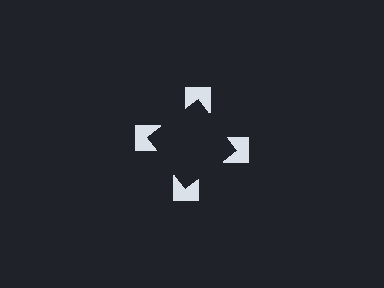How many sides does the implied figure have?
4 sides.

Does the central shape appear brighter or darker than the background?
It typically appears slightly darker than the background, even though no actual brightness change is drawn.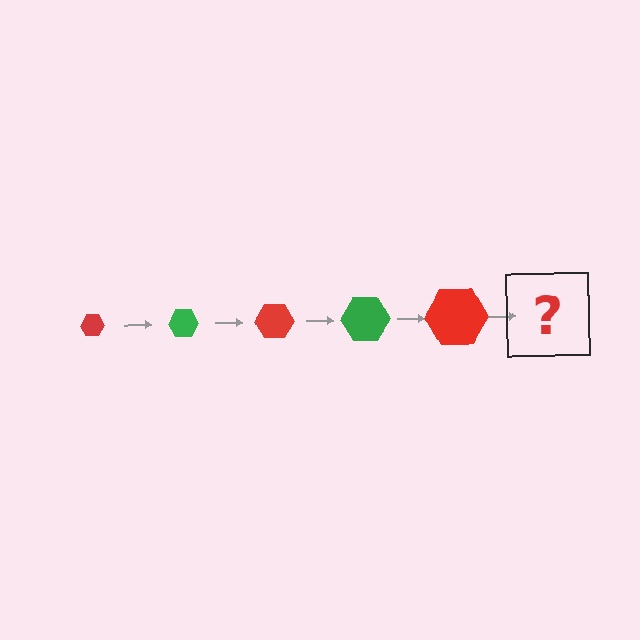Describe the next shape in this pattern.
It should be a green hexagon, larger than the previous one.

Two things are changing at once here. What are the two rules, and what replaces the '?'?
The two rules are that the hexagon grows larger each step and the color cycles through red and green. The '?' should be a green hexagon, larger than the previous one.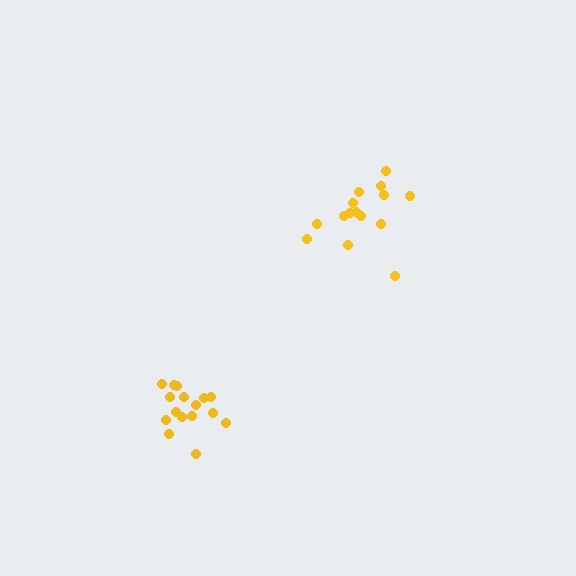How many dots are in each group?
Group 1: 15 dots, Group 2: 16 dots (31 total).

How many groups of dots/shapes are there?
There are 2 groups.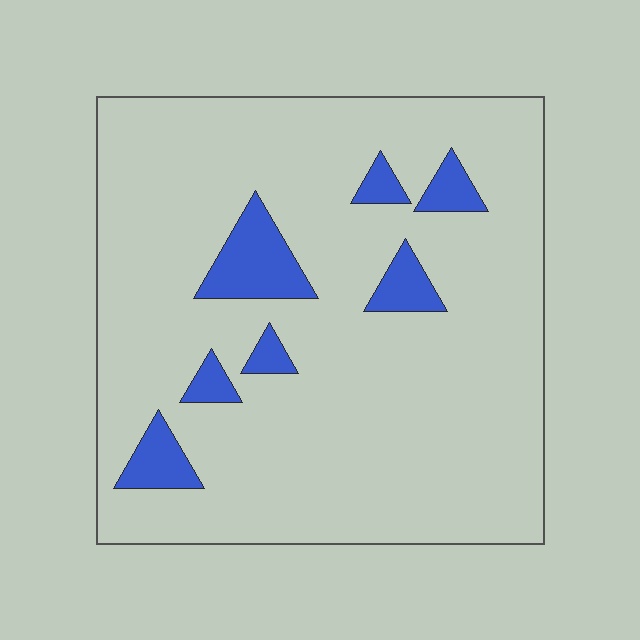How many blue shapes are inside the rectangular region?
7.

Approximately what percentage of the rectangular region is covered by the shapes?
Approximately 10%.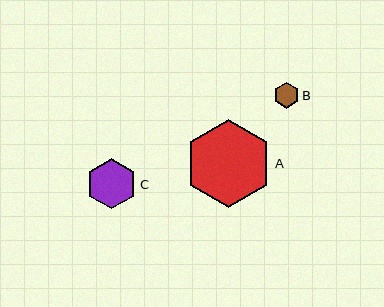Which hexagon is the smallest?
Hexagon B is the smallest with a size of approximately 26 pixels.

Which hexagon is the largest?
Hexagon A is the largest with a size of approximately 87 pixels.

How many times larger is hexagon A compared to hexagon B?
Hexagon A is approximately 3.4 times the size of hexagon B.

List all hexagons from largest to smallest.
From largest to smallest: A, C, B.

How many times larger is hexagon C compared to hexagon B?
Hexagon C is approximately 1.9 times the size of hexagon B.